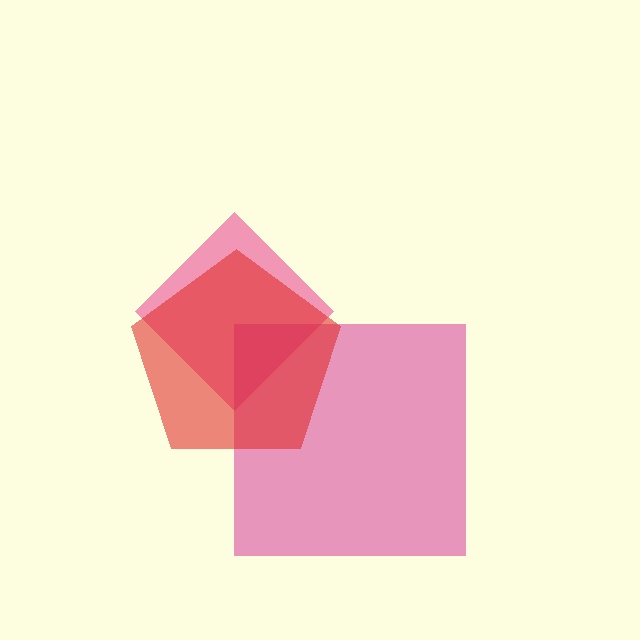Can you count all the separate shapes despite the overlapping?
Yes, there are 3 separate shapes.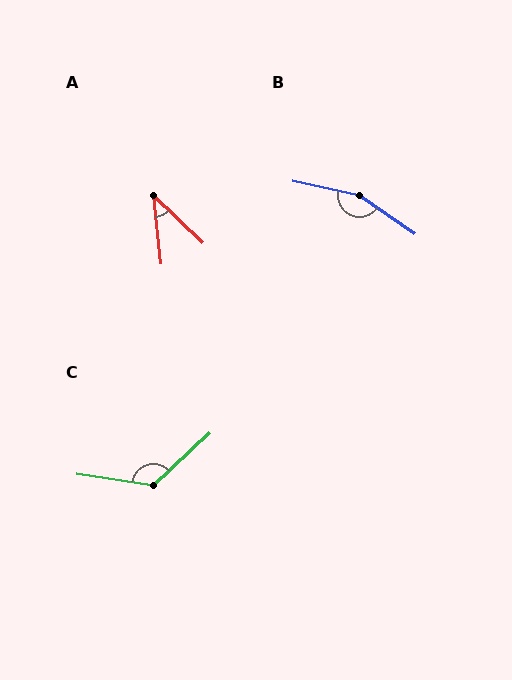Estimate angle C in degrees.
Approximately 128 degrees.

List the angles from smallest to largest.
A (40°), C (128°), B (158°).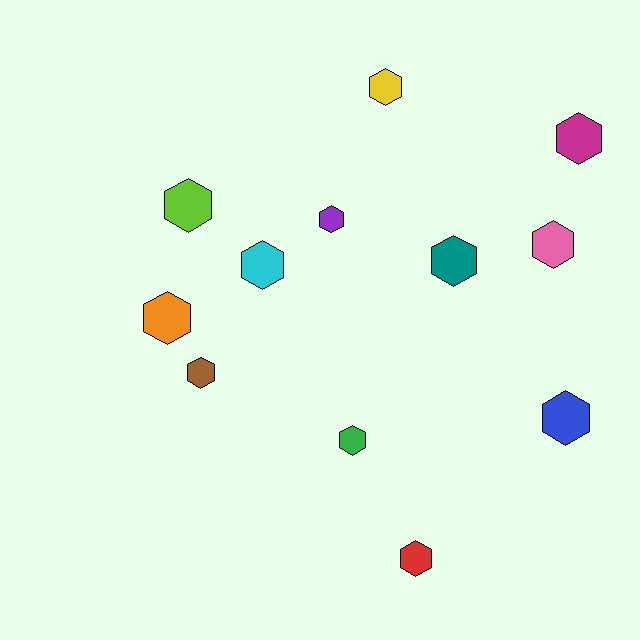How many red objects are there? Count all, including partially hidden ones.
There is 1 red object.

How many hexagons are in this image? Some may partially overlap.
There are 12 hexagons.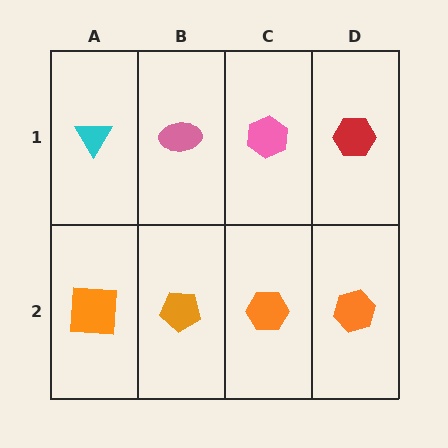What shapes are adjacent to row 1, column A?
An orange square (row 2, column A), a pink ellipse (row 1, column B).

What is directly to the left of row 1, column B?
A cyan triangle.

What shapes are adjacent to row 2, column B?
A pink ellipse (row 1, column B), an orange square (row 2, column A), an orange hexagon (row 2, column C).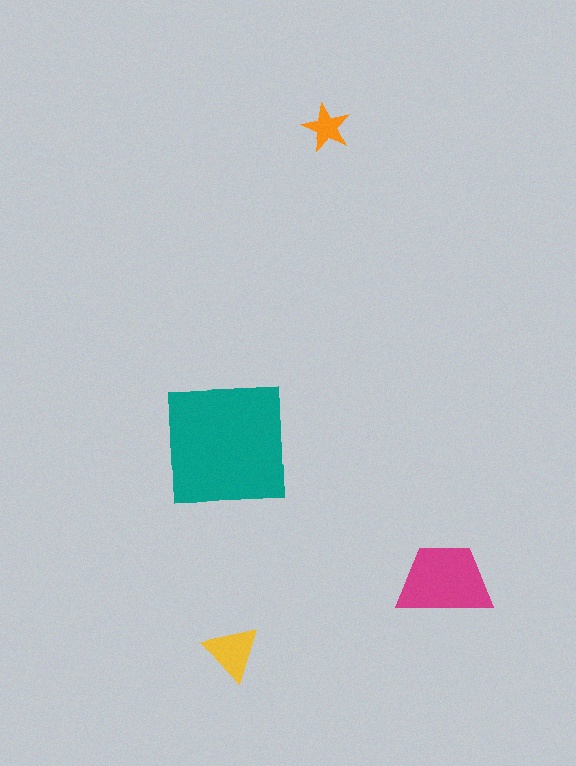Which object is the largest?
The teal square.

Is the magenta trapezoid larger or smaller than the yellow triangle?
Larger.